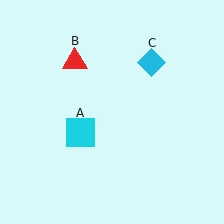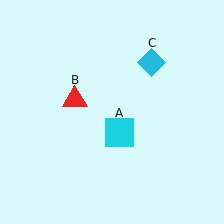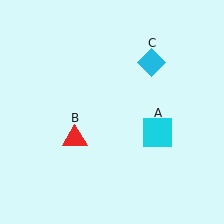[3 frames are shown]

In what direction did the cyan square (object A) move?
The cyan square (object A) moved right.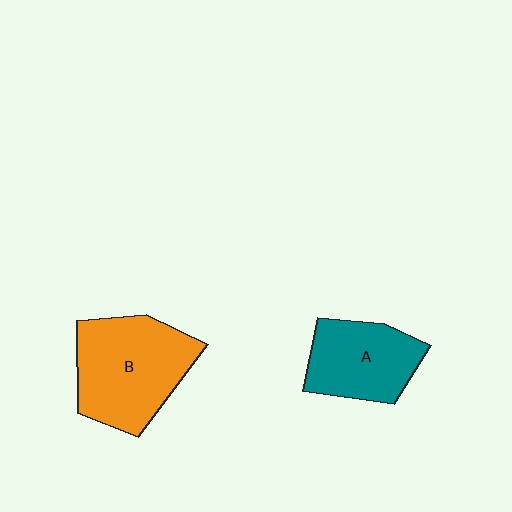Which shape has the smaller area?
Shape A (teal).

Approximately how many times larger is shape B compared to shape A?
Approximately 1.4 times.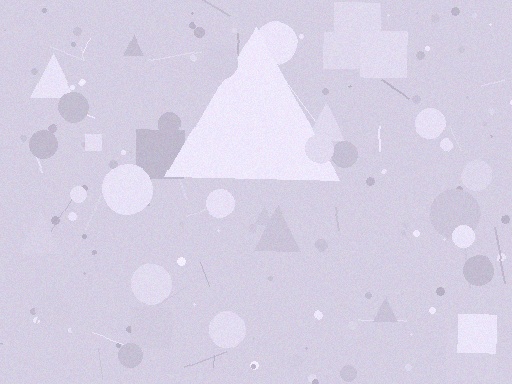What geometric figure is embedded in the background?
A triangle is embedded in the background.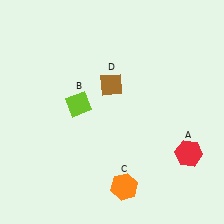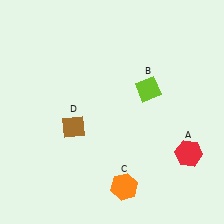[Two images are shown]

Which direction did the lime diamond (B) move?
The lime diamond (B) moved right.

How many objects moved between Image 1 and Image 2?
2 objects moved between the two images.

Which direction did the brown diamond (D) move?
The brown diamond (D) moved down.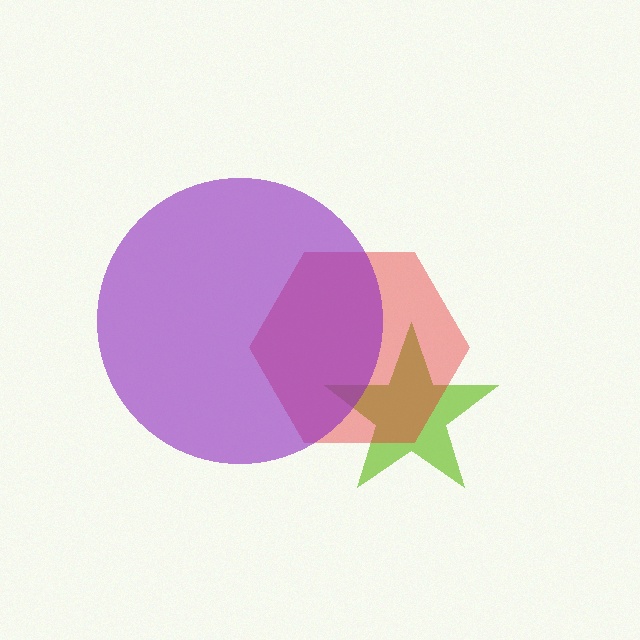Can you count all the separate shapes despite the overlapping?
Yes, there are 3 separate shapes.